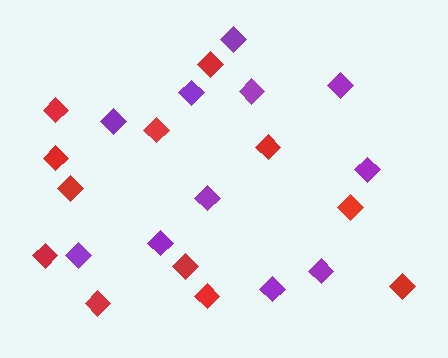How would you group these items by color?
There are 2 groups: one group of purple diamonds (11) and one group of red diamonds (12).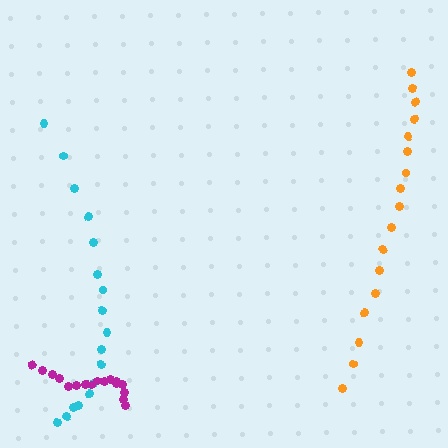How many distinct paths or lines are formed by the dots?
There are 3 distinct paths.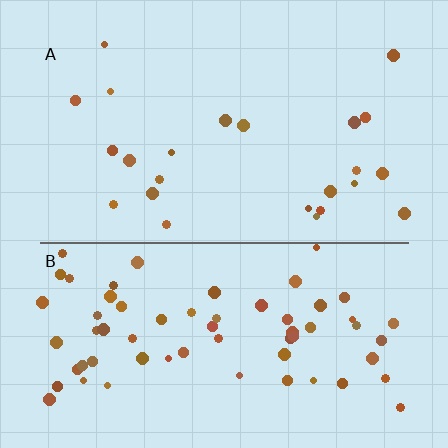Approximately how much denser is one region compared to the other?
Approximately 2.7× — region B over region A.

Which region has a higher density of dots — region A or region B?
B (the bottom).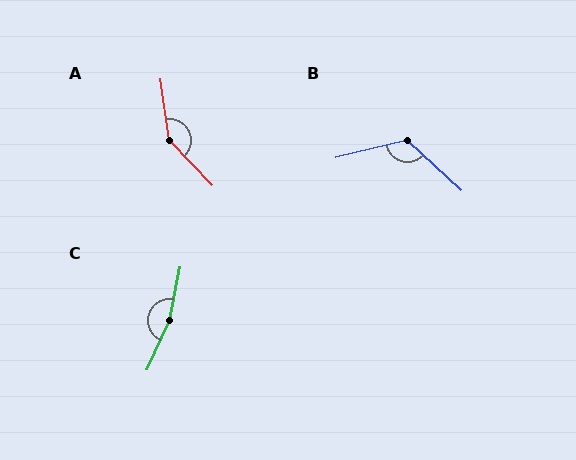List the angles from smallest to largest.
B (123°), A (144°), C (167°).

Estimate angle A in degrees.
Approximately 144 degrees.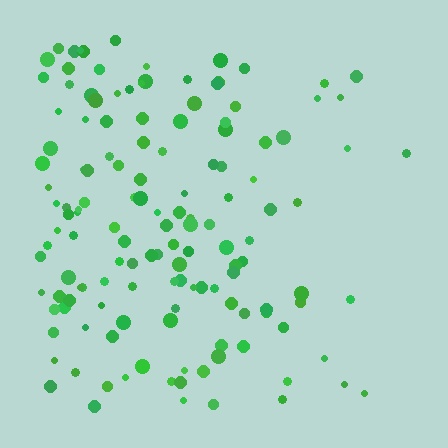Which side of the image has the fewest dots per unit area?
The right.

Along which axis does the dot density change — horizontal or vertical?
Horizontal.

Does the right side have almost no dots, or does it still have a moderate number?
Still a moderate number, just noticeably fewer than the left.